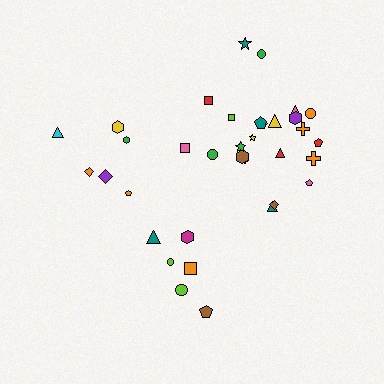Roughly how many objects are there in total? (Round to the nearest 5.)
Roughly 35 objects in total.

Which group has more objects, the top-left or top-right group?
The top-right group.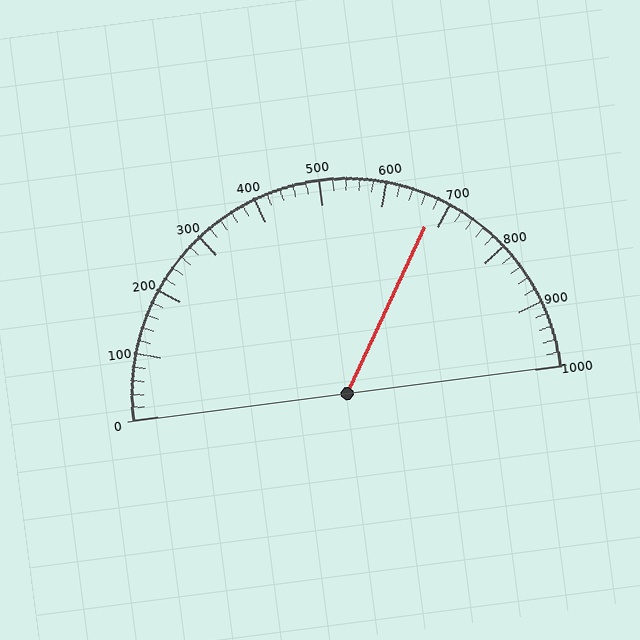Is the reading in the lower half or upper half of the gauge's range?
The reading is in the upper half of the range (0 to 1000).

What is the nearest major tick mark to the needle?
The nearest major tick mark is 700.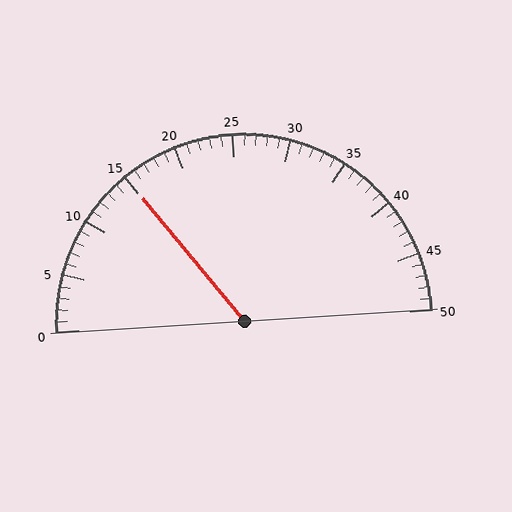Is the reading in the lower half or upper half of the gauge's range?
The reading is in the lower half of the range (0 to 50).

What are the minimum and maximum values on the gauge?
The gauge ranges from 0 to 50.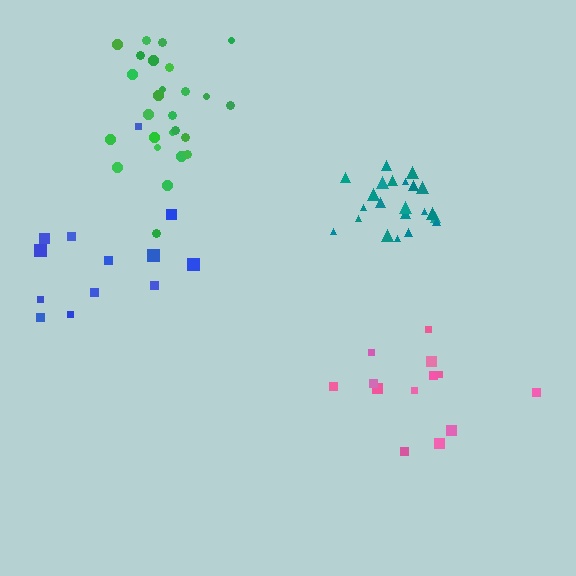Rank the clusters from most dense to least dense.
teal, green, pink, blue.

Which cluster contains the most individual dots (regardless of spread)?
Green (26).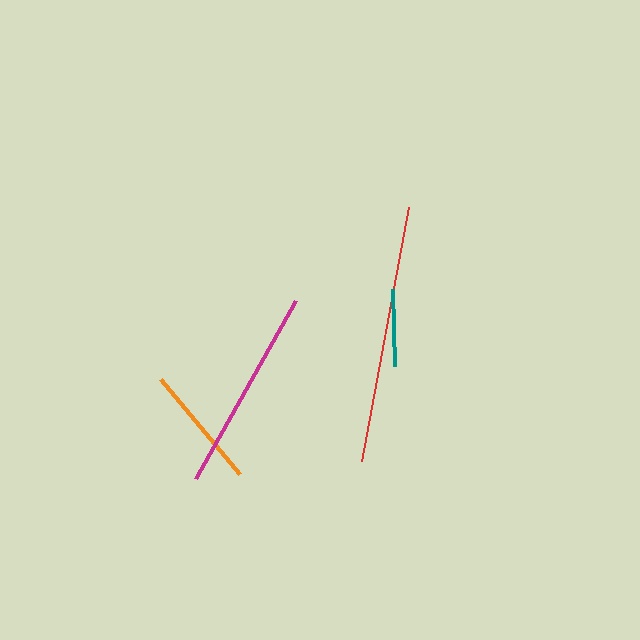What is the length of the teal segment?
The teal segment is approximately 77 pixels long.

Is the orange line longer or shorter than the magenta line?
The magenta line is longer than the orange line.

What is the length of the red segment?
The red segment is approximately 258 pixels long.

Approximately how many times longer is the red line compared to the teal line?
The red line is approximately 3.3 times the length of the teal line.